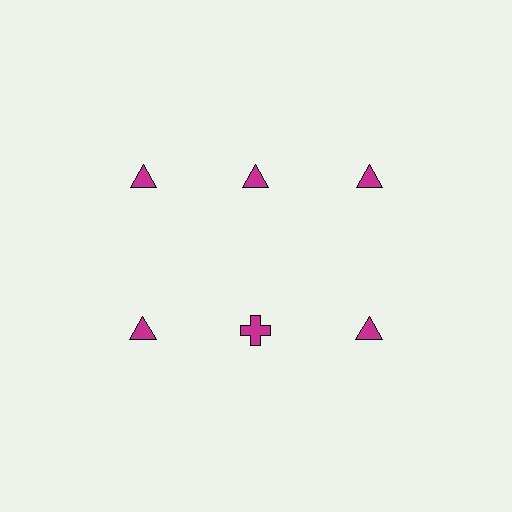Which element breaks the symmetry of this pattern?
The magenta cross in the second row, second from left column breaks the symmetry. All other shapes are magenta triangles.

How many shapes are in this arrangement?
There are 6 shapes arranged in a grid pattern.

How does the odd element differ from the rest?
It has a different shape: cross instead of triangle.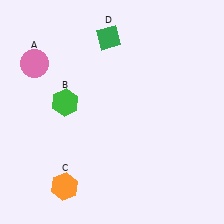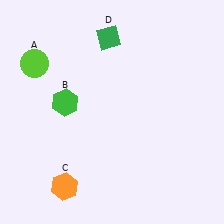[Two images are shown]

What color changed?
The circle (A) changed from pink in Image 1 to lime in Image 2.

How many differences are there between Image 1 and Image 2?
There is 1 difference between the two images.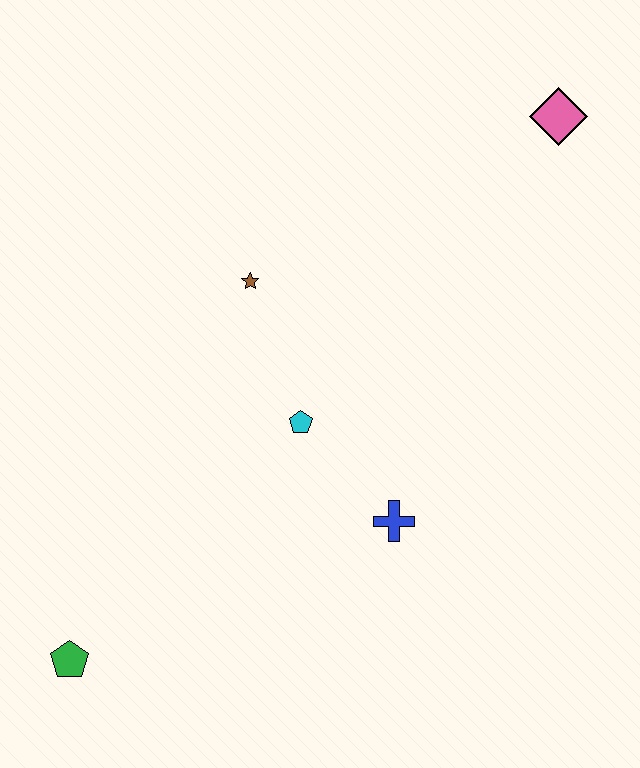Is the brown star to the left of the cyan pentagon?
Yes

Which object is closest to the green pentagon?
The cyan pentagon is closest to the green pentagon.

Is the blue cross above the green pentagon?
Yes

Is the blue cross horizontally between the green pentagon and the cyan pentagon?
No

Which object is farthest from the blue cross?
The pink diamond is farthest from the blue cross.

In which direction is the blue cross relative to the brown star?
The blue cross is below the brown star.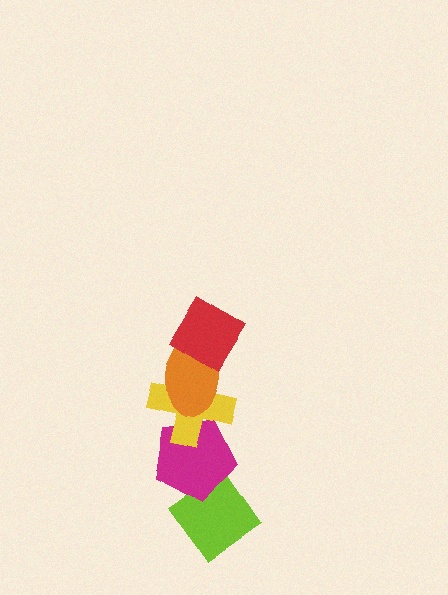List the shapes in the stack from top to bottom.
From top to bottom: the red diamond, the orange ellipse, the yellow cross, the magenta pentagon, the lime diamond.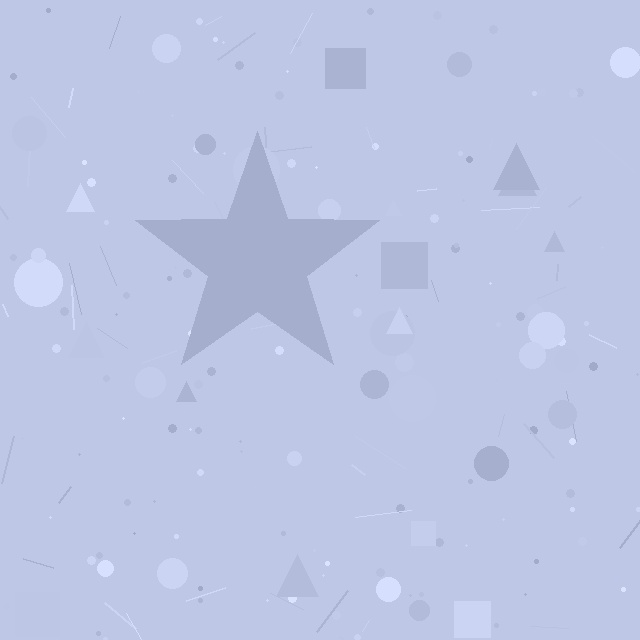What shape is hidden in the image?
A star is hidden in the image.